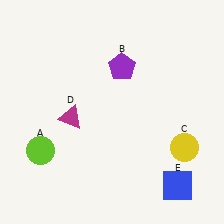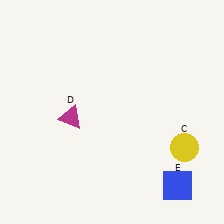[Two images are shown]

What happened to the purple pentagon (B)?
The purple pentagon (B) was removed in Image 2. It was in the top-right area of Image 1.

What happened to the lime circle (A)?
The lime circle (A) was removed in Image 2. It was in the bottom-left area of Image 1.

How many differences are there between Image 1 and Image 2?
There are 2 differences between the two images.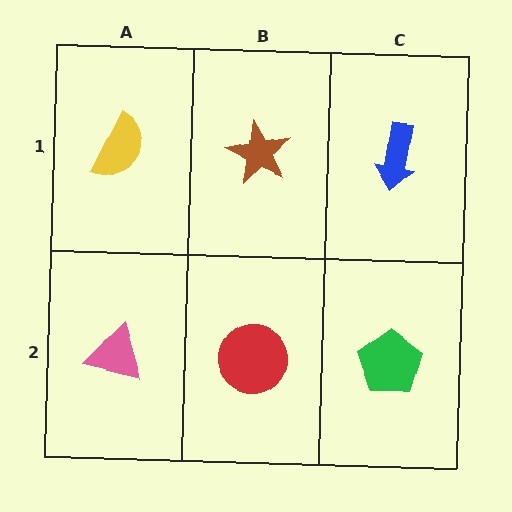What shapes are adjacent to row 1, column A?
A pink triangle (row 2, column A), a brown star (row 1, column B).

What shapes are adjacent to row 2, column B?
A brown star (row 1, column B), a pink triangle (row 2, column A), a green pentagon (row 2, column C).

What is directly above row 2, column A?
A yellow semicircle.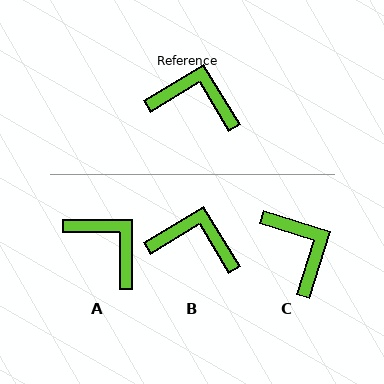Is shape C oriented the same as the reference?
No, it is off by about 49 degrees.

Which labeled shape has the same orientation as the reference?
B.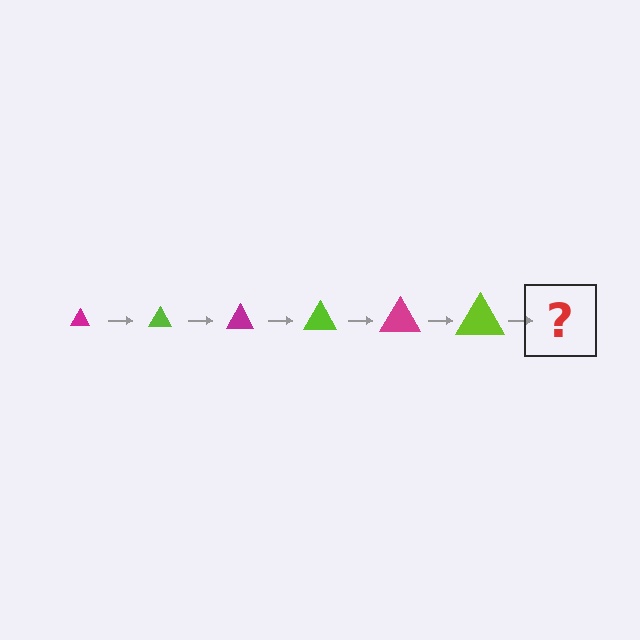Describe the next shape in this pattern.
It should be a magenta triangle, larger than the previous one.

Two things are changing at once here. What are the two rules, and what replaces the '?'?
The two rules are that the triangle grows larger each step and the color cycles through magenta and lime. The '?' should be a magenta triangle, larger than the previous one.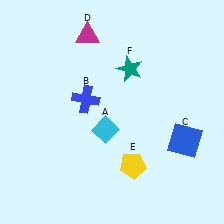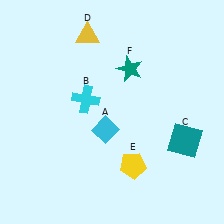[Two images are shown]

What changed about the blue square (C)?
In Image 1, C is blue. In Image 2, it changed to teal.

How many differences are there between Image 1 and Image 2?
There are 3 differences between the two images.